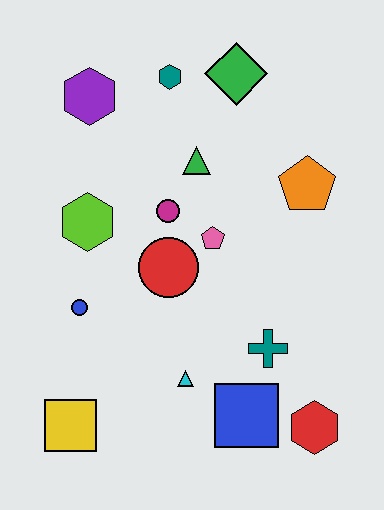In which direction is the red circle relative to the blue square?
The red circle is above the blue square.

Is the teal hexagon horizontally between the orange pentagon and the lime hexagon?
Yes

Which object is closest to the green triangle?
The magenta circle is closest to the green triangle.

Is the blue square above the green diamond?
No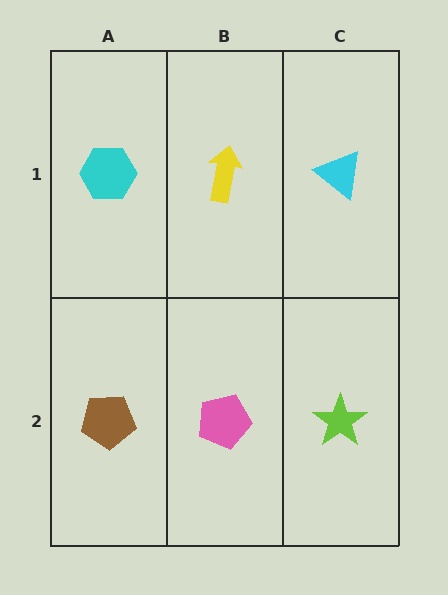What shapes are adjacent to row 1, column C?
A lime star (row 2, column C), a yellow arrow (row 1, column B).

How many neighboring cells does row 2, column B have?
3.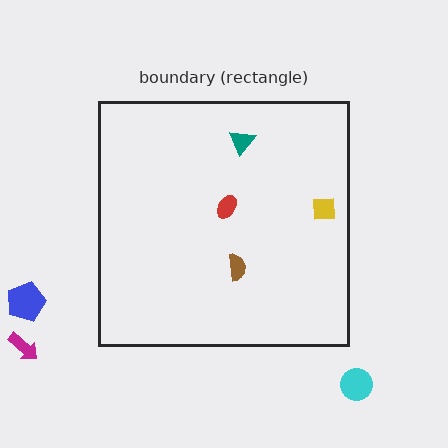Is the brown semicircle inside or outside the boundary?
Inside.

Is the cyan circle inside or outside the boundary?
Outside.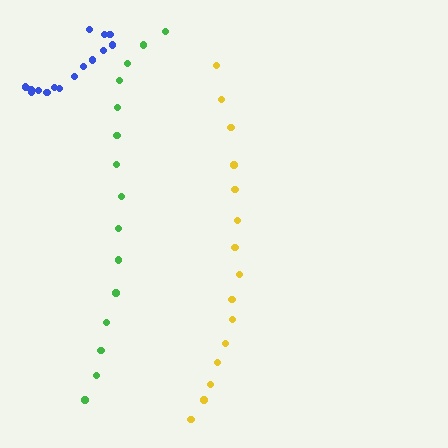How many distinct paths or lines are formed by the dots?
There are 3 distinct paths.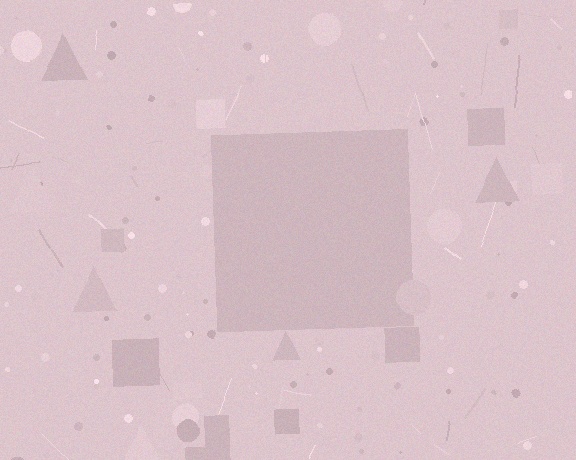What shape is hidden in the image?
A square is hidden in the image.